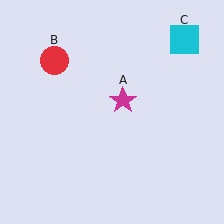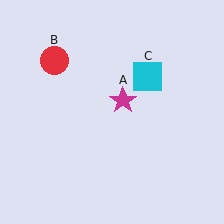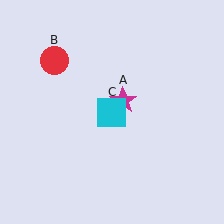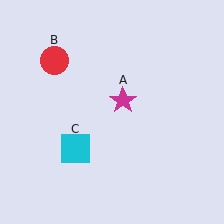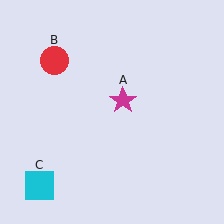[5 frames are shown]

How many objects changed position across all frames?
1 object changed position: cyan square (object C).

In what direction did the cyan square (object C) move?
The cyan square (object C) moved down and to the left.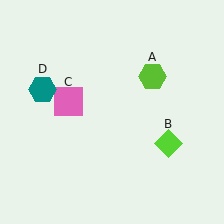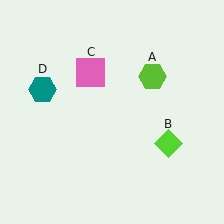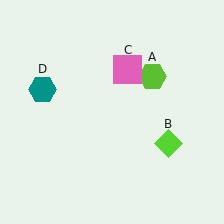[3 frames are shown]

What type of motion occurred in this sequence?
The pink square (object C) rotated clockwise around the center of the scene.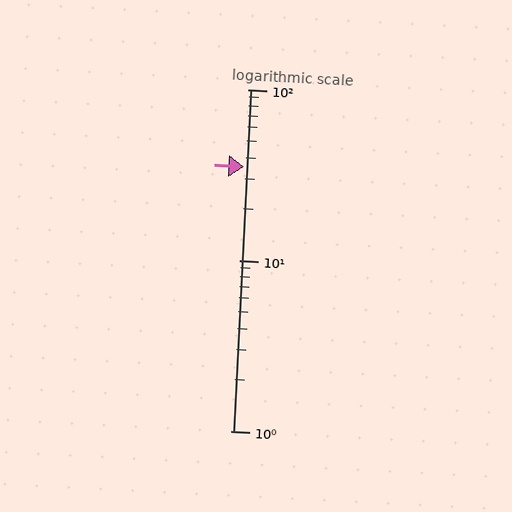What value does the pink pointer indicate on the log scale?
The pointer indicates approximately 35.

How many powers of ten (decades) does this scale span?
The scale spans 2 decades, from 1 to 100.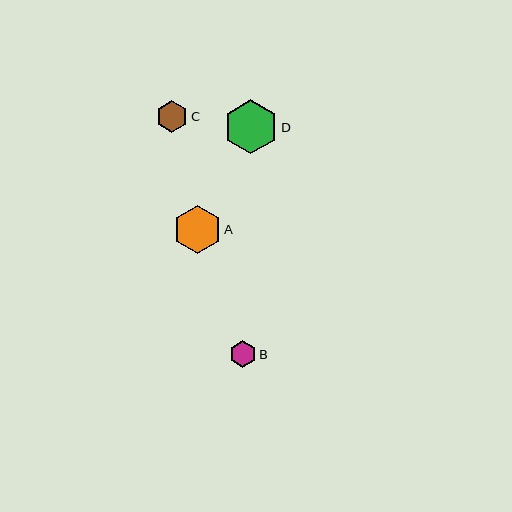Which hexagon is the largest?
Hexagon D is the largest with a size of approximately 54 pixels.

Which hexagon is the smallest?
Hexagon B is the smallest with a size of approximately 27 pixels.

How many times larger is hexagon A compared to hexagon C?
Hexagon A is approximately 1.5 times the size of hexagon C.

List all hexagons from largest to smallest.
From largest to smallest: D, A, C, B.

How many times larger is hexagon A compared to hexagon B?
Hexagon A is approximately 1.8 times the size of hexagon B.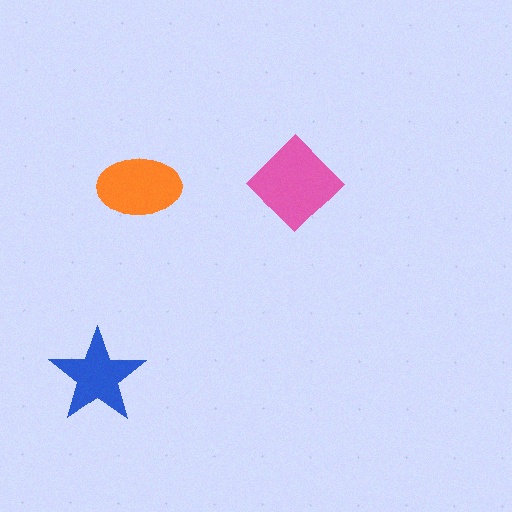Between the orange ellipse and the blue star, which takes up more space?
The orange ellipse.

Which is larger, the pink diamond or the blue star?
The pink diamond.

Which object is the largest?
The pink diamond.